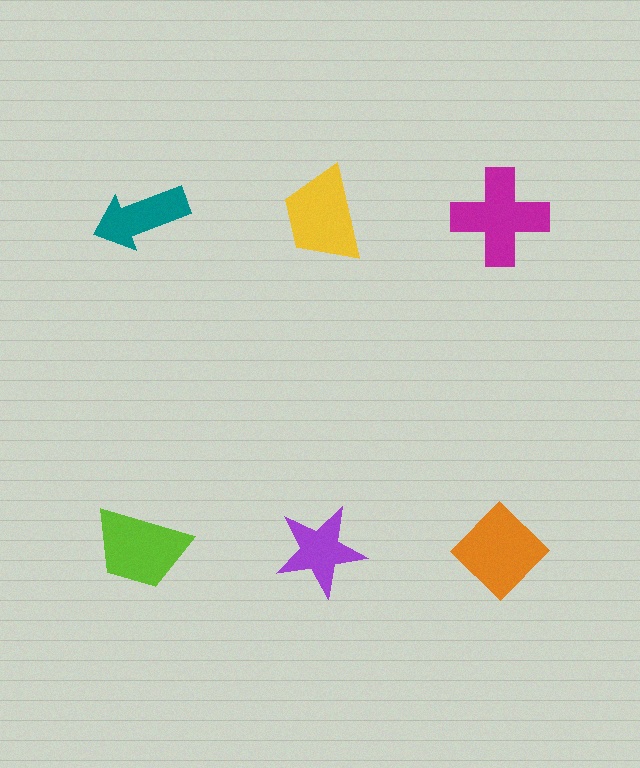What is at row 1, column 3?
A magenta cross.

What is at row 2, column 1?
A lime trapezoid.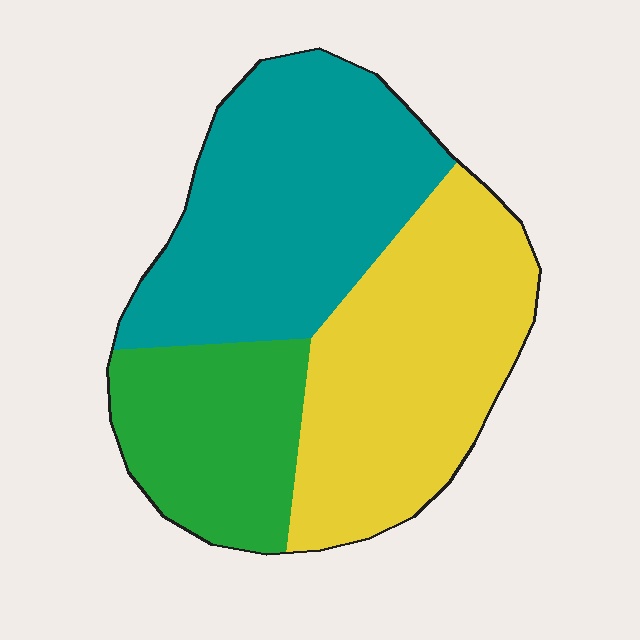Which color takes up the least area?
Green, at roughly 20%.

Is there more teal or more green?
Teal.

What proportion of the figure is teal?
Teal takes up about two fifths (2/5) of the figure.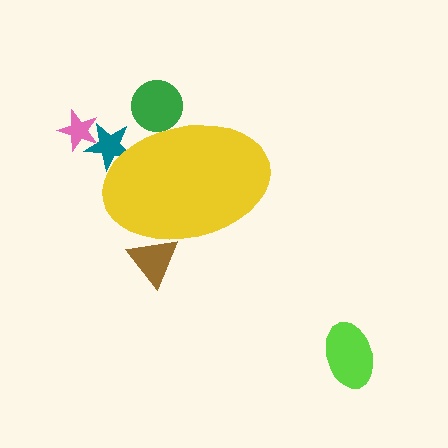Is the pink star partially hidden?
No, the pink star is fully visible.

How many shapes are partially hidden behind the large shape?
3 shapes are partially hidden.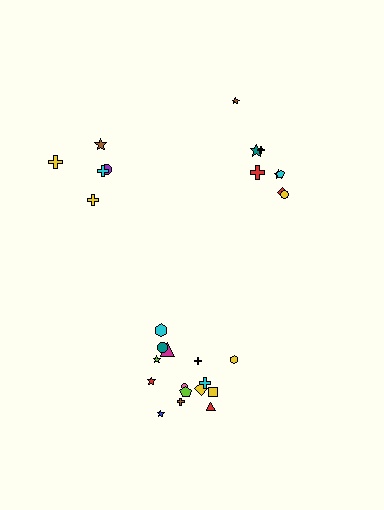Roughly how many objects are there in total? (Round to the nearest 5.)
Roughly 30 objects in total.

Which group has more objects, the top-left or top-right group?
The top-right group.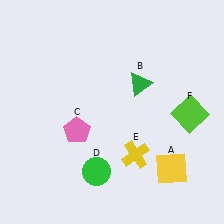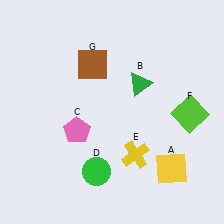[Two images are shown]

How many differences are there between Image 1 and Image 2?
There is 1 difference between the two images.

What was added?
A brown square (G) was added in Image 2.